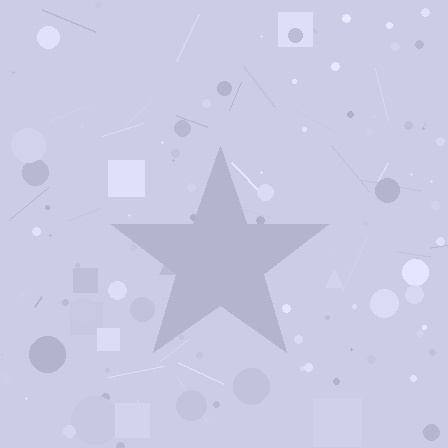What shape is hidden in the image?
A star is hidden in the image.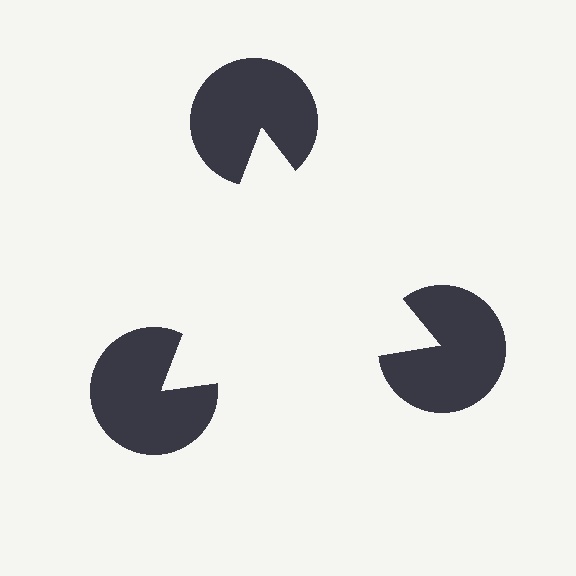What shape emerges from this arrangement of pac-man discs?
An illusory triangle — its edges are inferred from the aligned wedge cuts in the pac-man discs, not physically drawn.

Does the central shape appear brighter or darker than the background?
It typically appears slightly brighter than the background, even though no actual brightness change is drawn.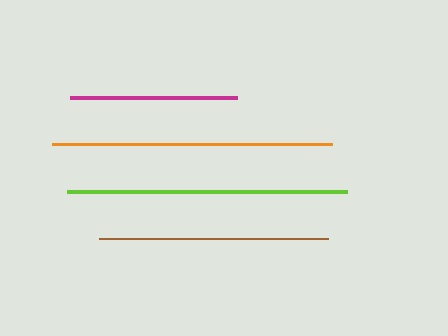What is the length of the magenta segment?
The magenta segment is approximately 167 pixels long.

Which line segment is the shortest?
The magenta line is the shortest at approximately 167 pixels.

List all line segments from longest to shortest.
From longest to shortest: lime, orange, brown, magenta.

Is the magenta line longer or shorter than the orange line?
The orange line is longer than the magenta line.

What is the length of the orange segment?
The orange segment is approximately 280 pixels long.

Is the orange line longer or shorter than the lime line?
The lime line is longer than the orange line.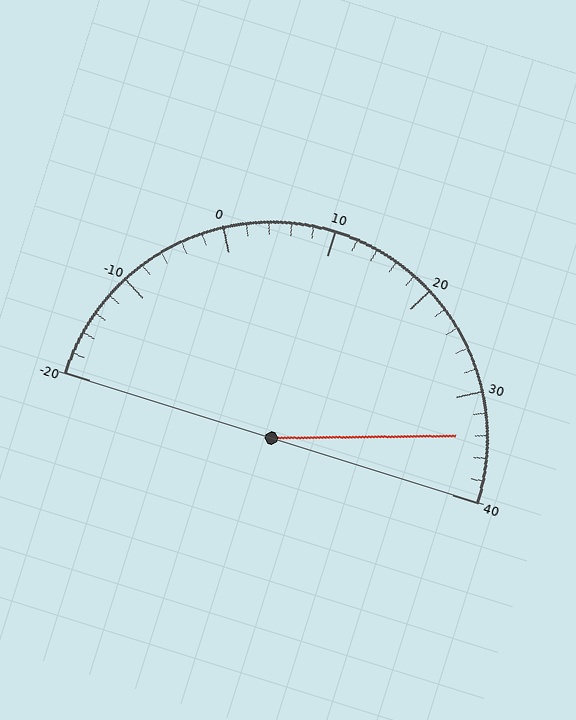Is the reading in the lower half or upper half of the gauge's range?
The reading is in the upper half of the range (-20 to 40).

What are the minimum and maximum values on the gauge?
The gauge ranges from -20 to 40.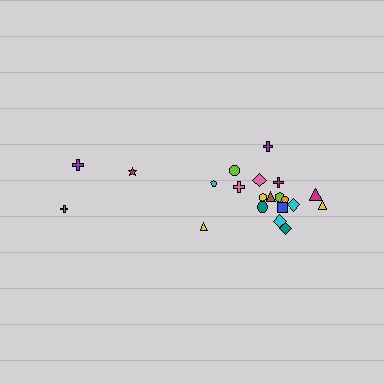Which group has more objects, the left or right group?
The right group.